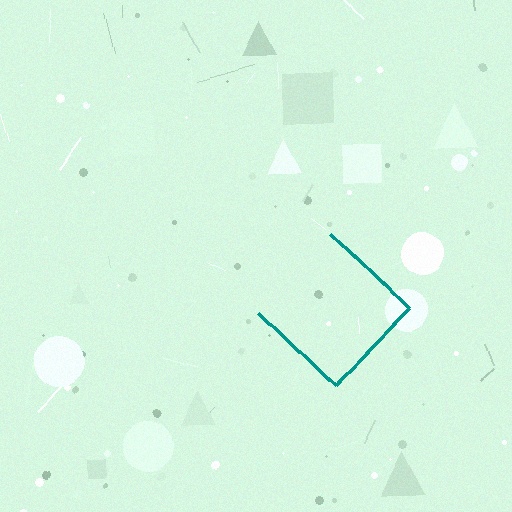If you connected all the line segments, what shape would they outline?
They would outline a diamond.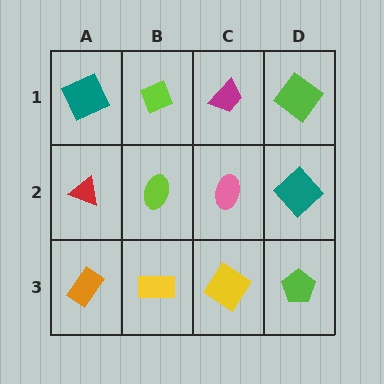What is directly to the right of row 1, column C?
A lime diamond.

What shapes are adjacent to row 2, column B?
A lime diamond (row 1, column B), a yellow rectangle (row 3, column B), a red triangle (row 2, column A), a pink ellipse (row 2, column C).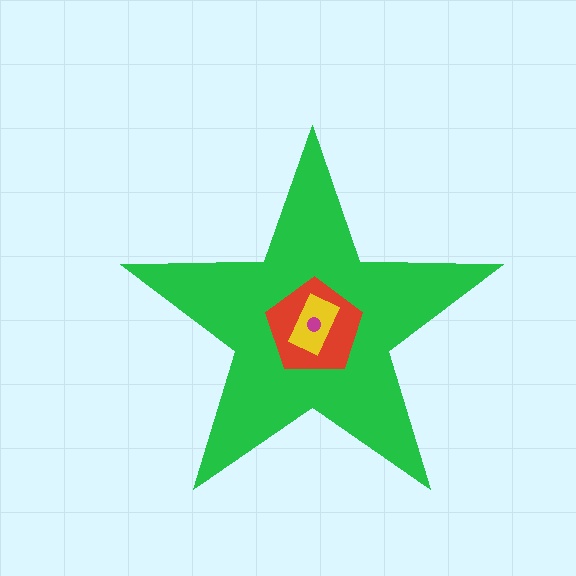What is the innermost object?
The magenta circle.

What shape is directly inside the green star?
The red pentagon.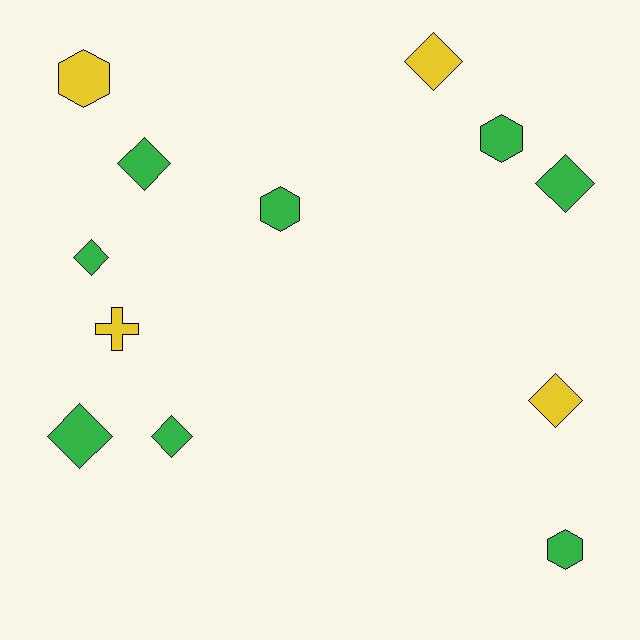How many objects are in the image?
There are 12 objects.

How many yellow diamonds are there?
There are 2 yellow diamonds.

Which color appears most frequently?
Green, with 8 objects.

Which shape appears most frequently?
Diamond, with 7 objects.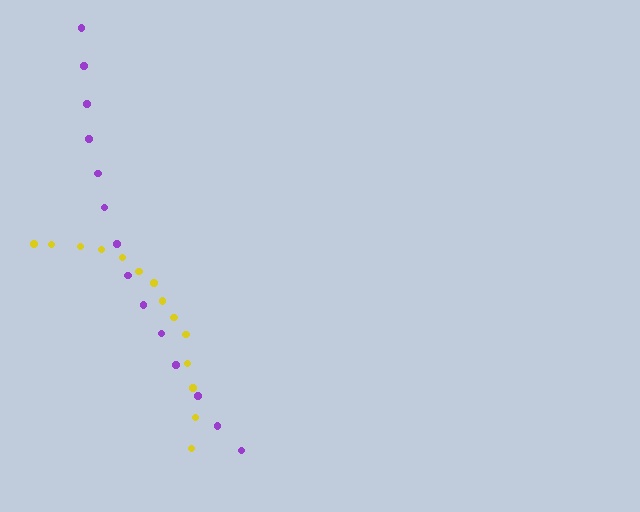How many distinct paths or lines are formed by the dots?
There are 2 distinct paths.